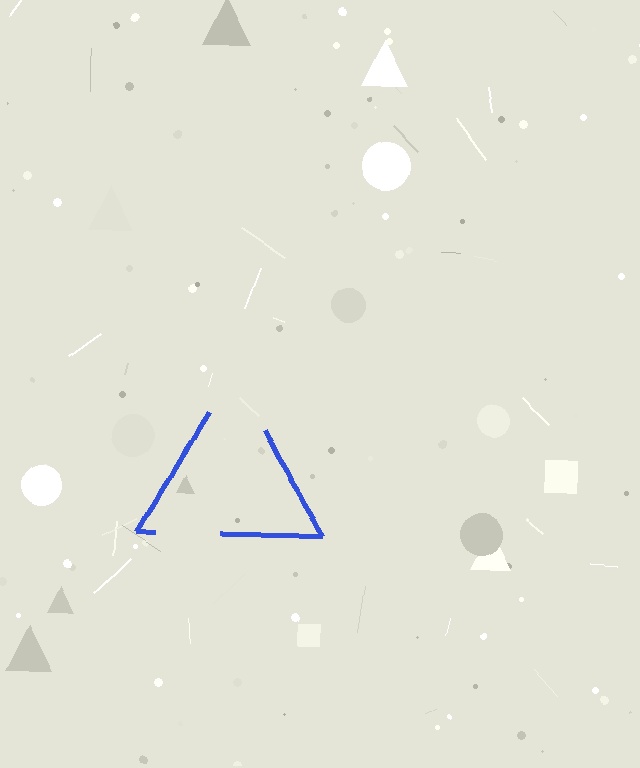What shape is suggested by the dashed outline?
The dashed outline suggests a triangle.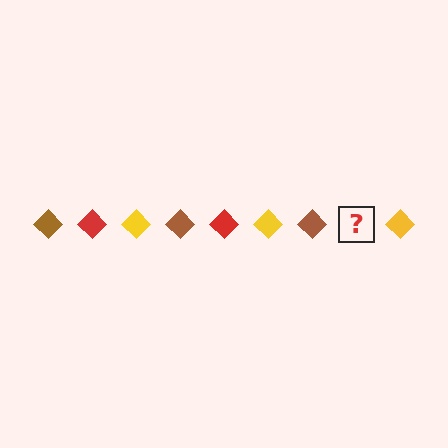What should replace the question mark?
The question mark should be replaced with a red diamond.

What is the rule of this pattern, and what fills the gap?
The rule is that the pattern cycles through brown, red, yellow diamonds. The gap should be filled with a red diamond.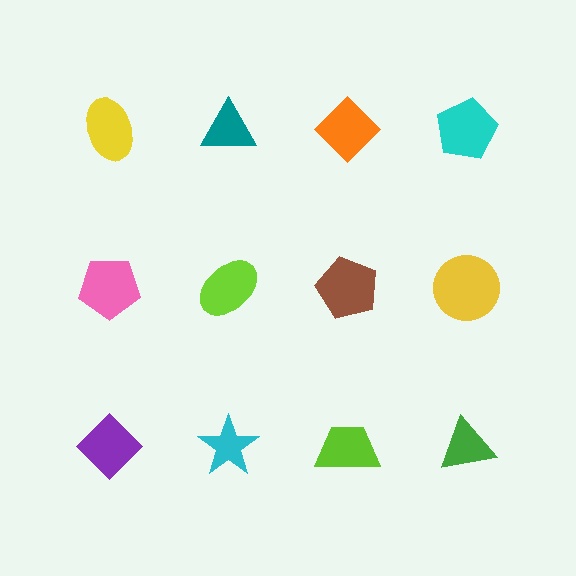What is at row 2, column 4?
A yellow circle.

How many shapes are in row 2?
4 shapes.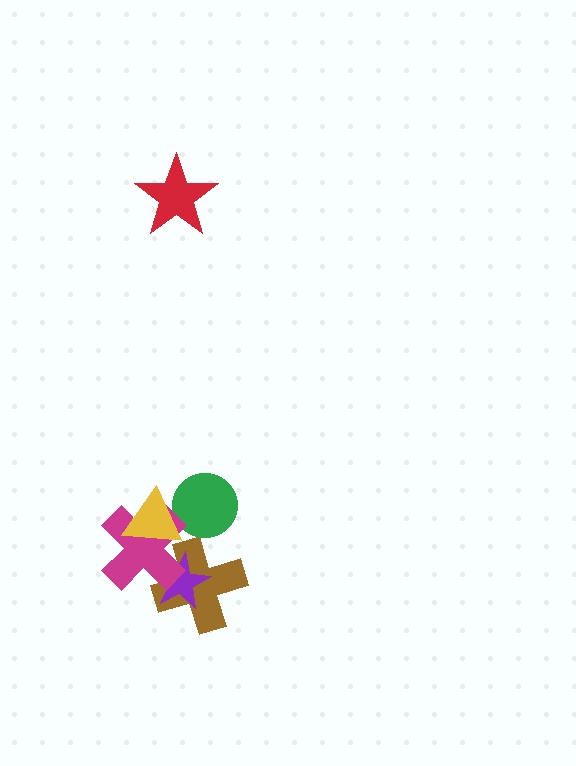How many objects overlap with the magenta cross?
3 objects overlap with the magenta cross.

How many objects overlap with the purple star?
2 objects overlap with the purple star.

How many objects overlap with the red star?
0 objects overlap with the red star.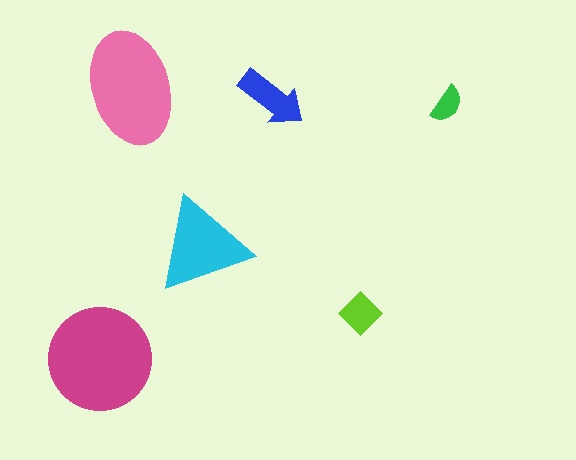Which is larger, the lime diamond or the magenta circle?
The magenta circle.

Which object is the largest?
The magenta circle.